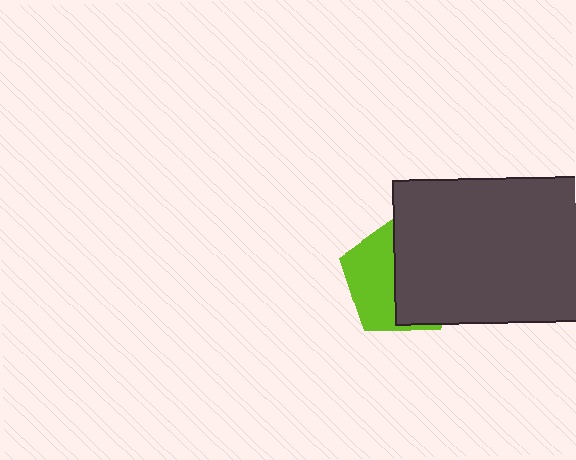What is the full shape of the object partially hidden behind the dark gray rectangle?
The partially hidden object is a lime pentagon.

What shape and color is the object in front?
The object in front is a dark gray rectangle.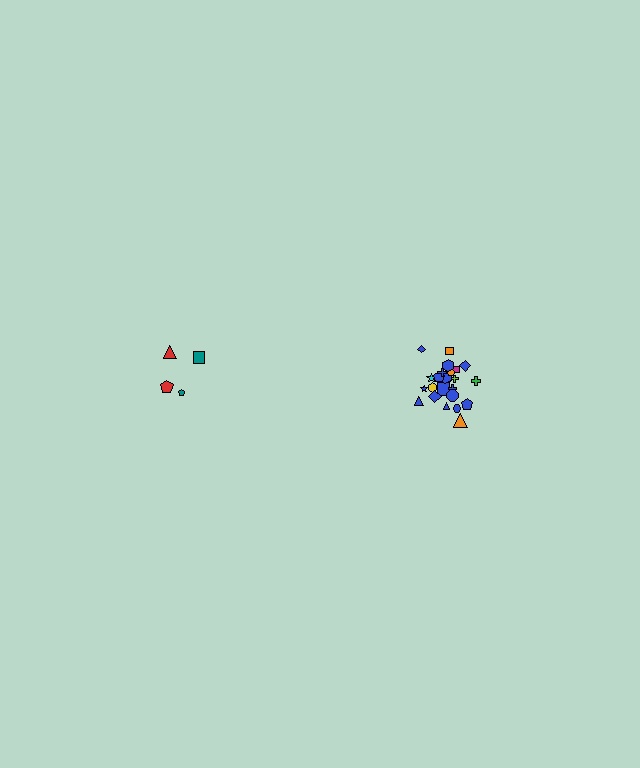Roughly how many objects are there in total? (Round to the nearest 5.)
Roughly 30 objects in total.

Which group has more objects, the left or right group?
The right group.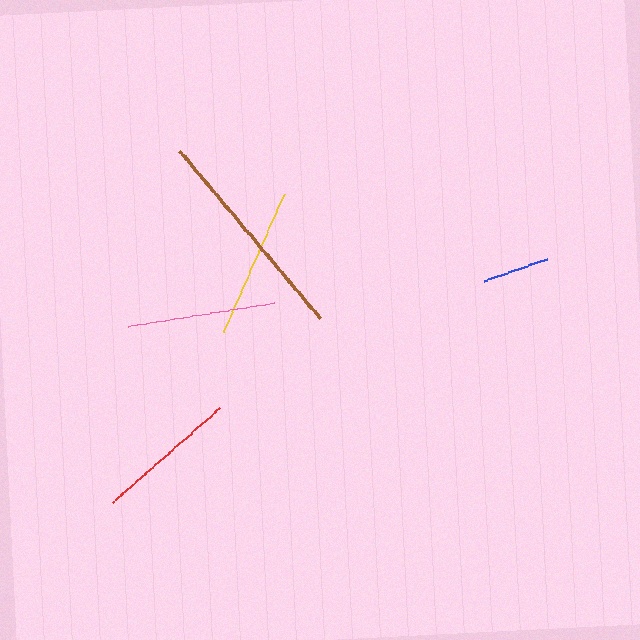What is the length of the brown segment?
The brown segment is approximately 219 pixels long.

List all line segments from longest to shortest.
From longest to shortest: brown, yellow, pink, red, blue.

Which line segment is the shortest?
The blue line is the shortest at approximately 67 pixels.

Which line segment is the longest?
The brown line is the longest at approximately 219 pixels.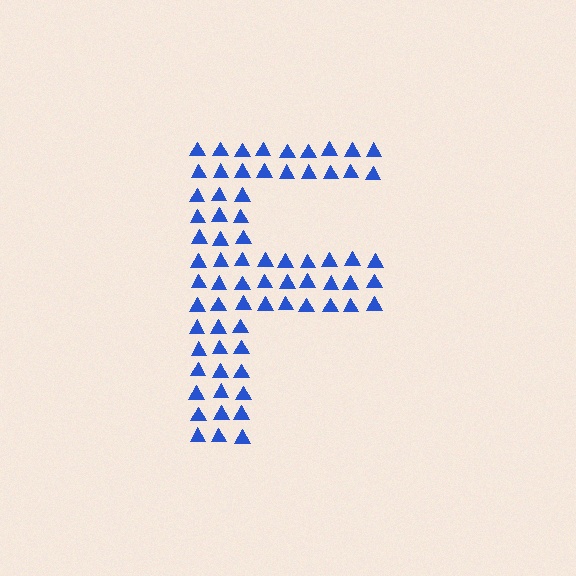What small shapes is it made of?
It is made of small triangles.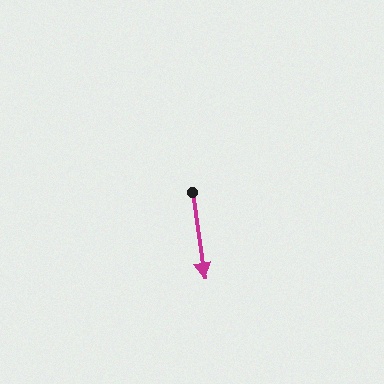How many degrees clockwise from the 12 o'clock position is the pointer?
Approximately 172 degrees.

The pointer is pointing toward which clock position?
Roughly 6 o'clock.